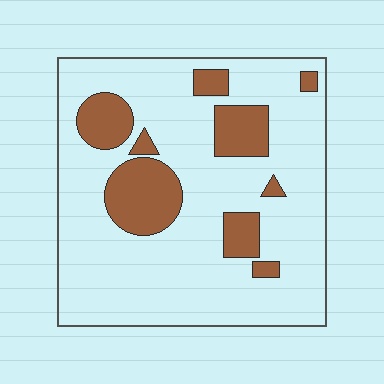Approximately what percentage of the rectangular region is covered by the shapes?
Approximately 20%.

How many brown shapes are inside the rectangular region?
9.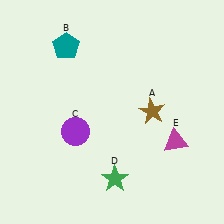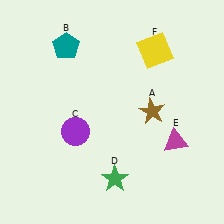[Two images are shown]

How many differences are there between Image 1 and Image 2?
There is 1 difference between the two images.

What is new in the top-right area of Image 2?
A yellow square (F) was added in the top-right area of Image 2.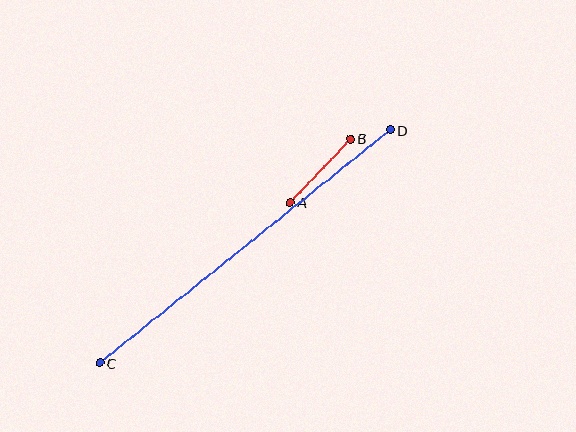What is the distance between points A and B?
The distance is approximately 87 pixels.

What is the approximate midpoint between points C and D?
The midpoint is at approximately (245, 246) pixels.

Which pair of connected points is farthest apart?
Points C and D are farthest apart.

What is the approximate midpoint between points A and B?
The midpoint is at approximately (321, 171) pixels.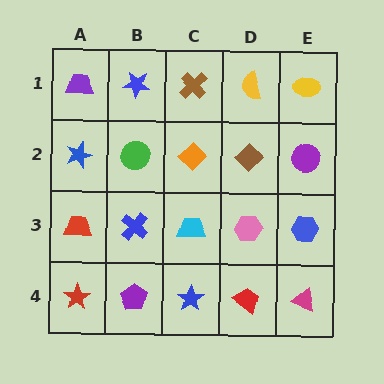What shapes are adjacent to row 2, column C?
A brown cross (row 1, column C), a cyan trapezoid (row 3, column C), a green circle (row 2, column B), a brown diamond (row 2, column D).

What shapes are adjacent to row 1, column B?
A green circle (row 2, column B), a purple trapezoid (row 1, column A), a brown cross (row 1, column C).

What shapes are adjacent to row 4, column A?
A red trapezoid (row 3, column A), a purple pentagon (row 4, column B).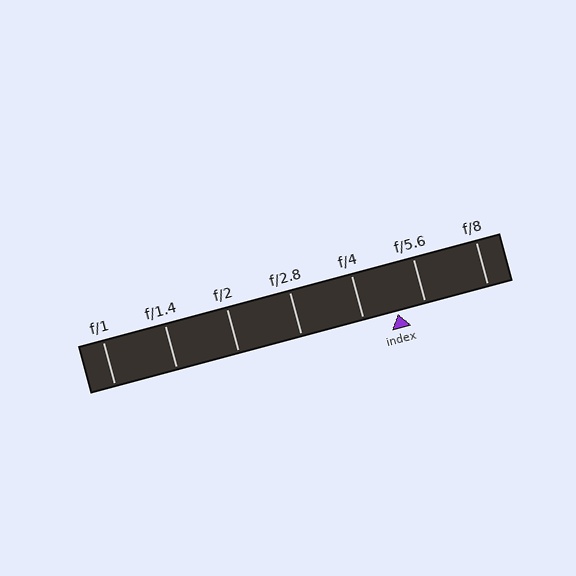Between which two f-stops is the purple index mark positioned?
The index mark is between f/4 and f/5.6.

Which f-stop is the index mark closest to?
The index mark is closest to f/5.6.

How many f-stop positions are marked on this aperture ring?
There are 7 f-stop positions marked.